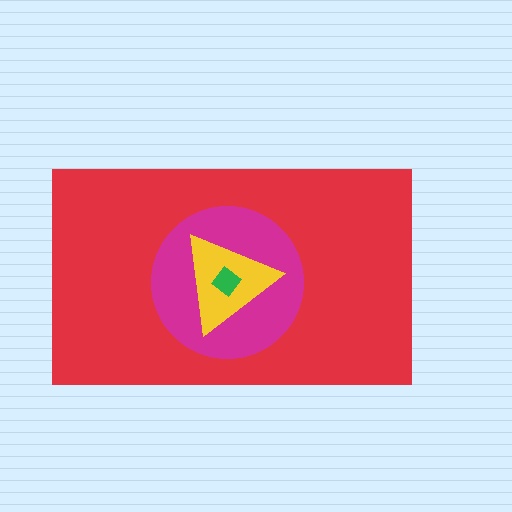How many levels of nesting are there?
4.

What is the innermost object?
The green diamond.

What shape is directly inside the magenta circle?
The yellow triangle.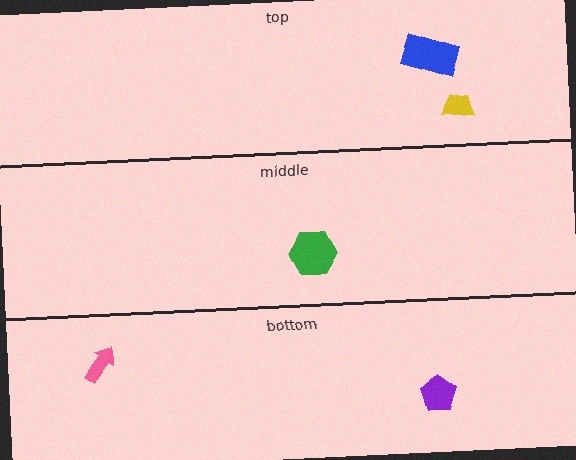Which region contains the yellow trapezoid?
The top region.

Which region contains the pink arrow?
The bottom region.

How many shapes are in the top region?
2.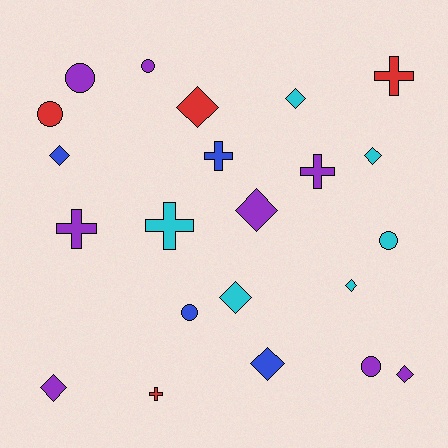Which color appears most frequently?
Purple, with 8 objects.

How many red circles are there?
There is 1 red circle.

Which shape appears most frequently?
Diamond, with 10 objects.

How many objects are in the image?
There are 22 objects.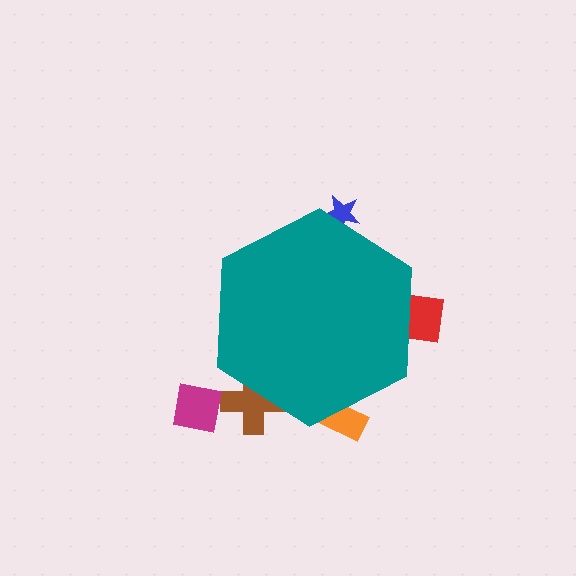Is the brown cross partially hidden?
Yes, the brown cross is partially hidden behind the teal hexagon.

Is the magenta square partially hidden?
No, the magenta square is fully visible.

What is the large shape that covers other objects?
A teal hexagon.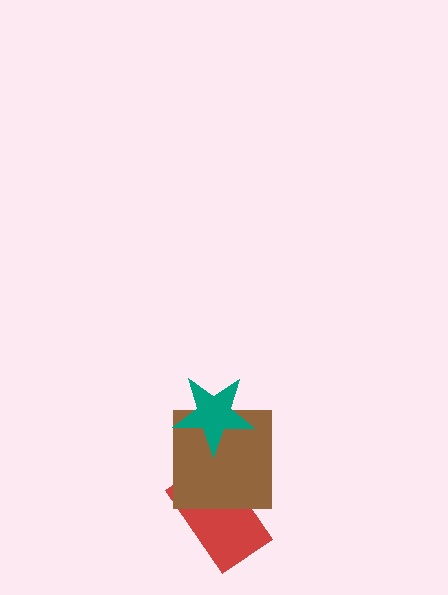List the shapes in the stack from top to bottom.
From top to bottom: the teal star, the brown square, the red rectangle.